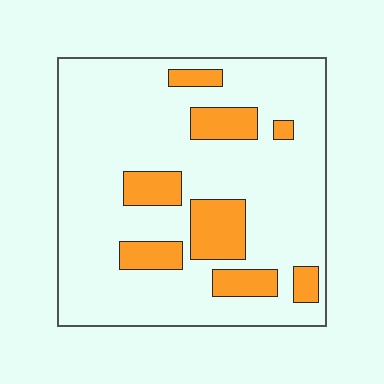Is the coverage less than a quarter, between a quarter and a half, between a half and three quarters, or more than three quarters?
Less than a quarter.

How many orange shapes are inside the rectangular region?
8.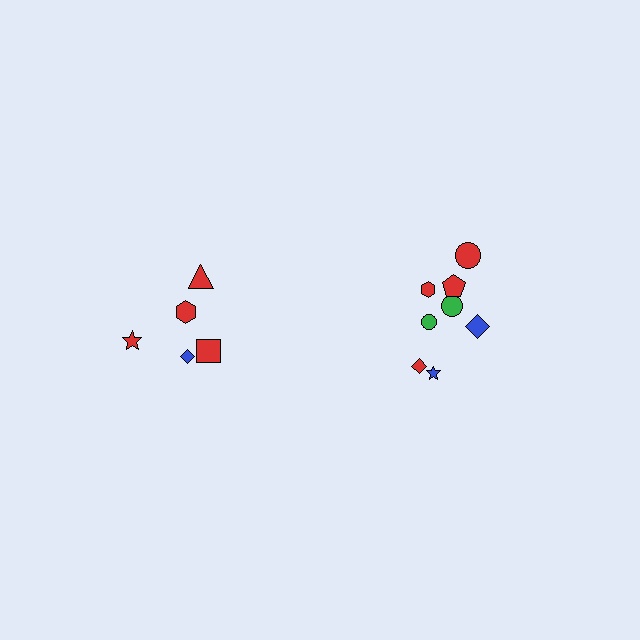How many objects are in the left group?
There are 5 objects.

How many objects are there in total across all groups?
There are 13 objects.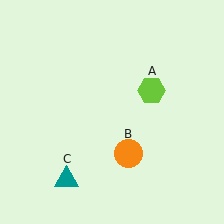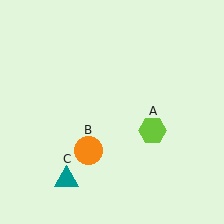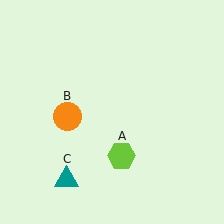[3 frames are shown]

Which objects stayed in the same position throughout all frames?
Teal triangle (object C) remained stationary.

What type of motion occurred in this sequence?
The lime hexagon (object A), orange circle (object B) rotated clockwise around the center of the scene.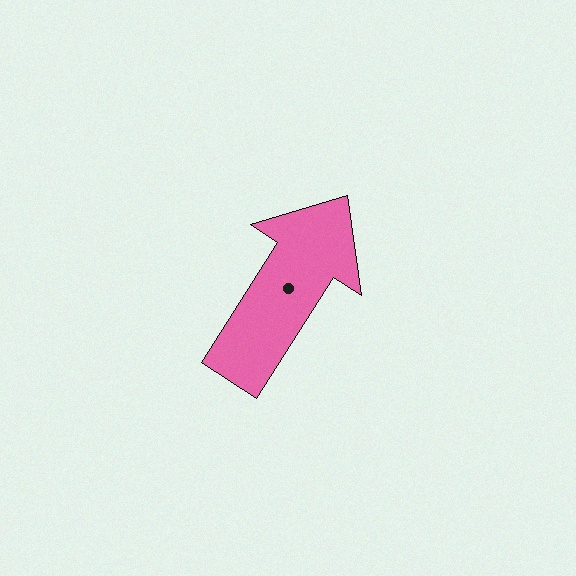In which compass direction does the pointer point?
Northeast.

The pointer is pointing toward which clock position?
Roughly 1 o'clock.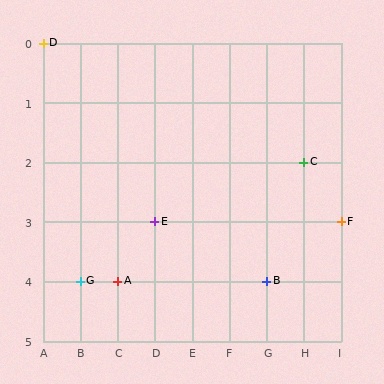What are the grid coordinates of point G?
Point G is at grid coordinates (B, 4).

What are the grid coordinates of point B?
Point B is at grid coordinates (G, 4).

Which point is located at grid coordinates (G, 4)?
Point B is at (G, 4).